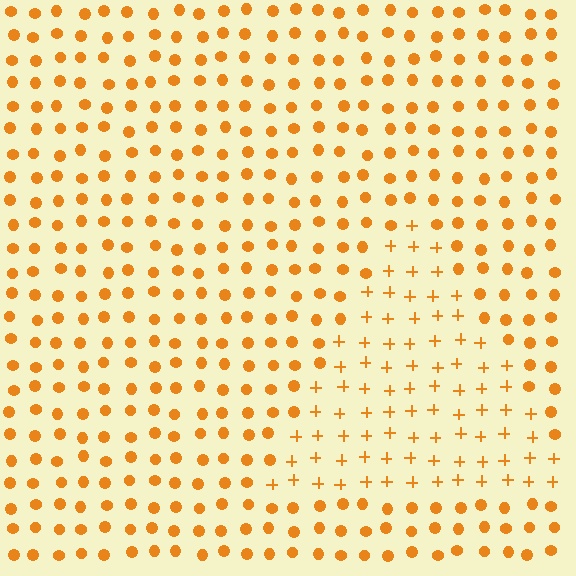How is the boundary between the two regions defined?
The boundary is defined by a change in element shape: plus signs inside vs. circles outside. All elements share the same color and spacing.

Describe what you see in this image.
The image is filled with small orange elements arranged in a uniform grid. A triangle-shaped region contains plus signs, while the surrounding area contains circles. The boundary is defined purely by the change in element shape.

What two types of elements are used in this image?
The image uses plus signs inside the triangle region and circles outside it.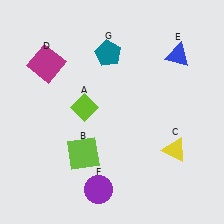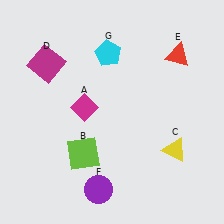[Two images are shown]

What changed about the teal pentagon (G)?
In Image 1, G is teal. In Image 2, it changed to cyan.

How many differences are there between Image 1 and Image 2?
There are 3 differences between the two images.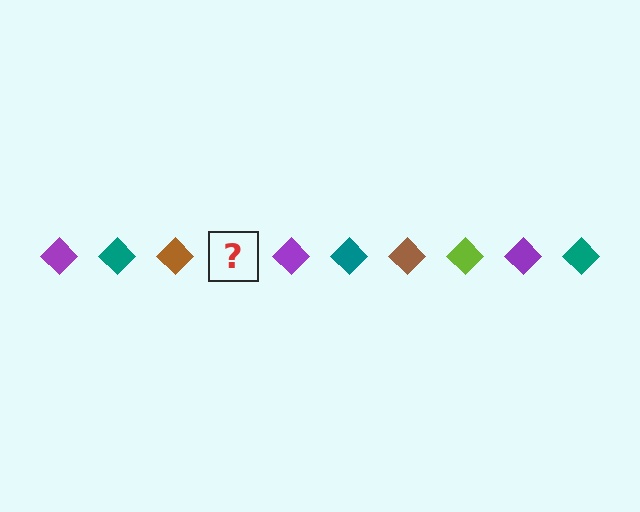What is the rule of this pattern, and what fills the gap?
The rule is that the pattern cycles through purple, teal, brown, lime diamonds. The gap should be filled with a lime diamond.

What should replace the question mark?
The question mark should be replaced with a lime diamond.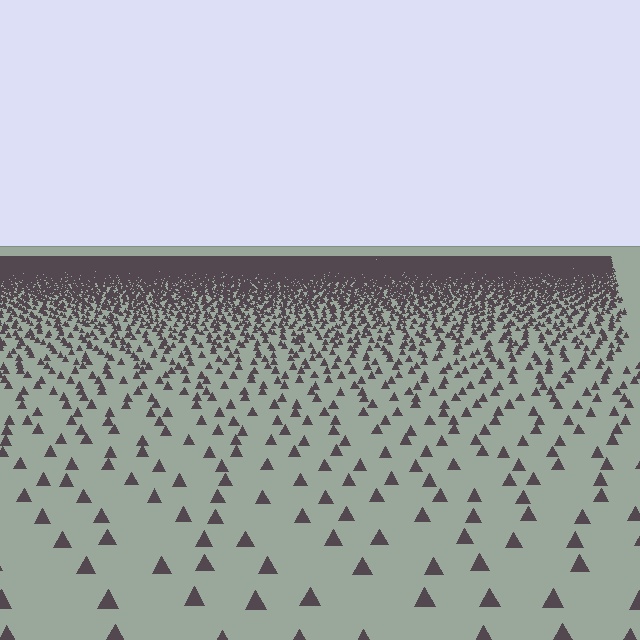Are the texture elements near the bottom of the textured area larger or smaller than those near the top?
Larger. Near the bottom, elements are closer to the viewer and appear at a bigger on-screen size.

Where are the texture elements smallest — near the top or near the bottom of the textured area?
Near the top.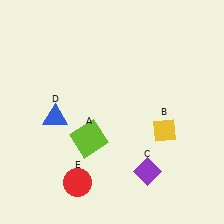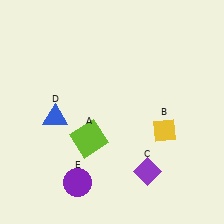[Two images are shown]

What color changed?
The circle (E) changed from red in Image 1 to purple in Image 2.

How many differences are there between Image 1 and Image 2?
There is 1 difference between the two images.